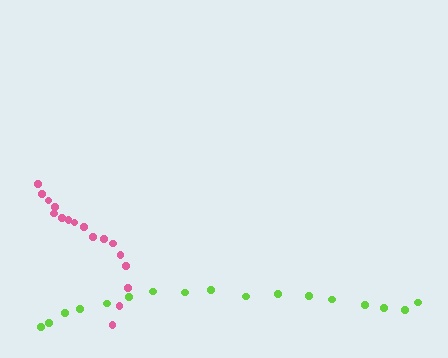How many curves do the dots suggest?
There are 2 distinct paths.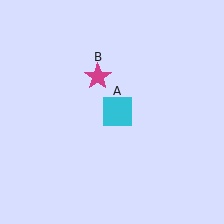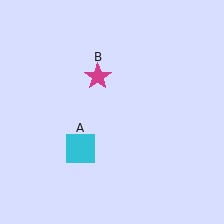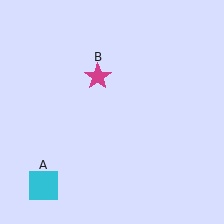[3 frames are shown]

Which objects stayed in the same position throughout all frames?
Magenta star (object B) remained stationary.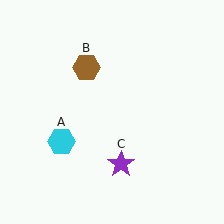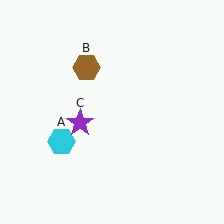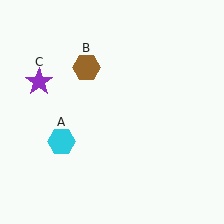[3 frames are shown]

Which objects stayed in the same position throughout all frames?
Cyan hexagon (object A) and brown hexagon (object B) remained stationary.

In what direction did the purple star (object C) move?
The purple star (object C) moved up and to the left.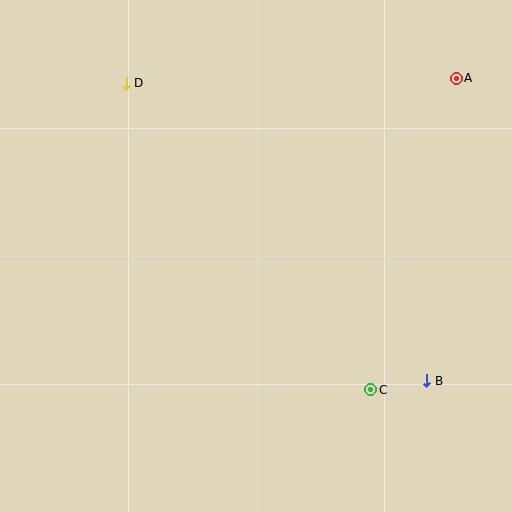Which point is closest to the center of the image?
Point C at (371, 390) is closest to the center.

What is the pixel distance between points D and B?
The distance between D and B is 423 pixels.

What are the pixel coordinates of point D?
Point D is at (126, 83).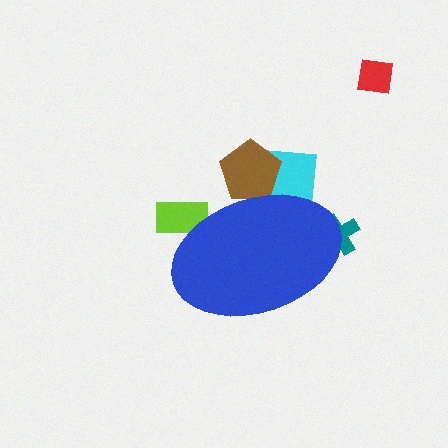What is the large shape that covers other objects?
A blue ellipse.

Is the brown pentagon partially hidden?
Yes, the brown pentagon is partially hidden behind the blue ellipse.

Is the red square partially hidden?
No, the red square is fully visible.